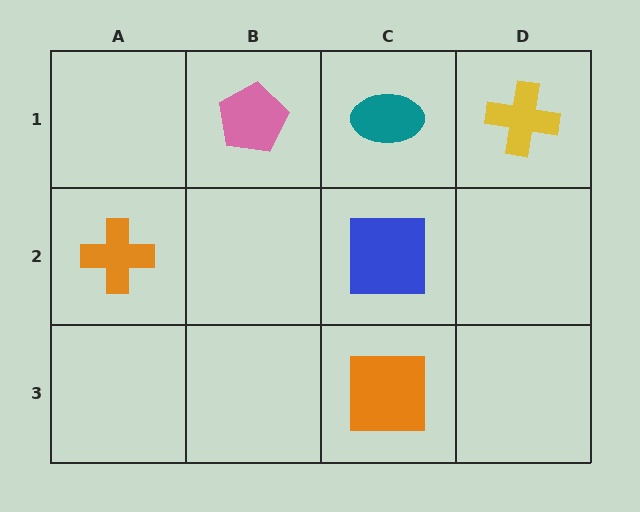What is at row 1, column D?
A yellow cross.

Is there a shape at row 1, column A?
No, that cell is empty.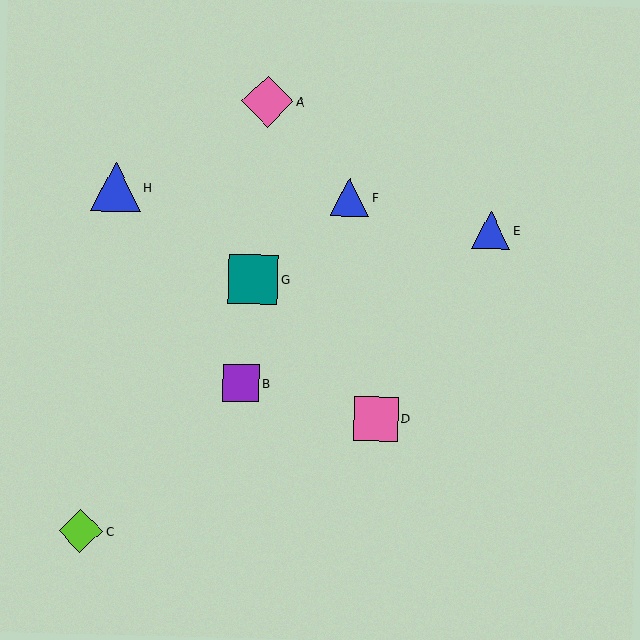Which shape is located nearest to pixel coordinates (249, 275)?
The teal square (labeled G) at (253, 279) is nearest to that location.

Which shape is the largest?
The pink diamond (labeled A) is the largest.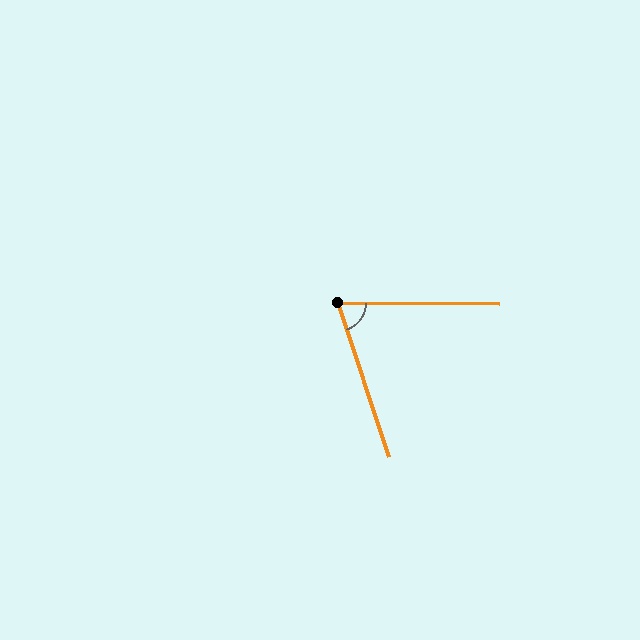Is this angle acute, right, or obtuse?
It is acute.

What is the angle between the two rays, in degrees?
Approximately 72 degrees.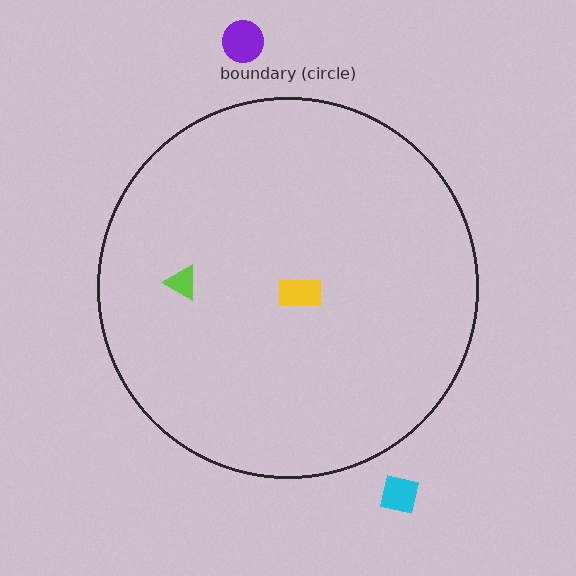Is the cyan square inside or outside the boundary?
Outside.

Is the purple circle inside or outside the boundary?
Outside.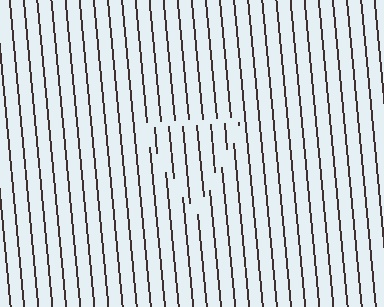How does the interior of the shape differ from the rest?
The interior of the shape contains the same grating, shifted by half a period — the contour is defined by the phase discontinuity where line-ends from the inner and outer gratings abut.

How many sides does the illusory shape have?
3 sides — the line-ends trace a triangle.